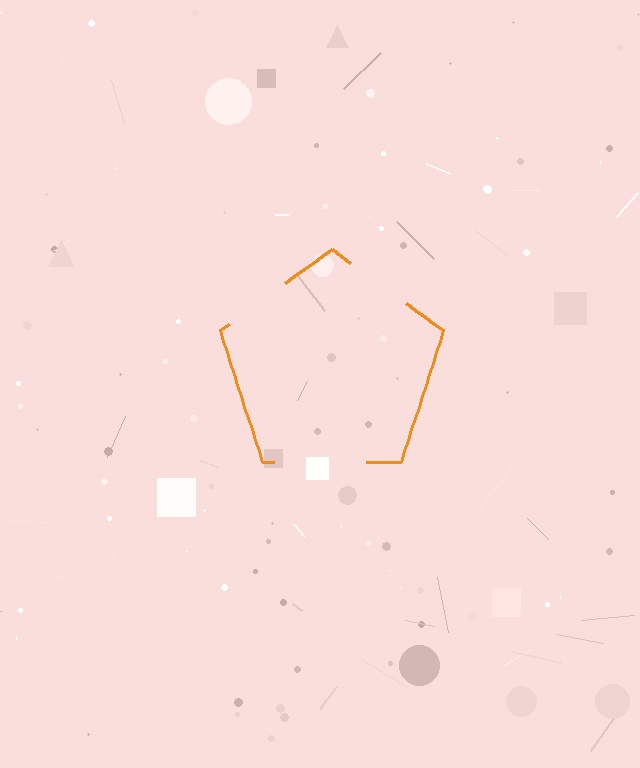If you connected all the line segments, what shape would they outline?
They would outline a pentagon.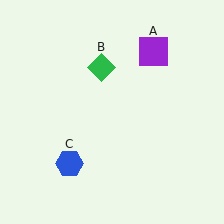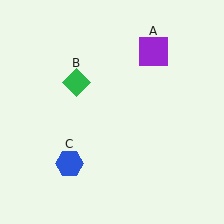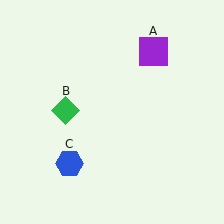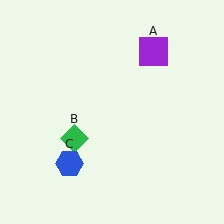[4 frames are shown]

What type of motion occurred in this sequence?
The green diamond (object B) rotated counterclockwise around the center of the scene.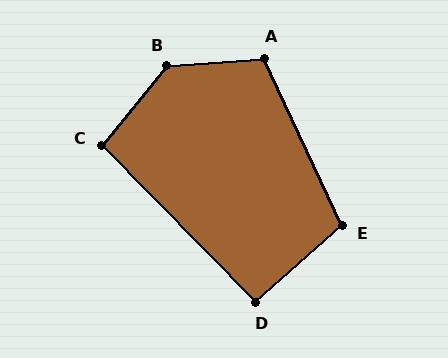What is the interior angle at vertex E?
Approximately 106 degrees (obtuse).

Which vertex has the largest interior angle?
B, at approximately 134 degrees.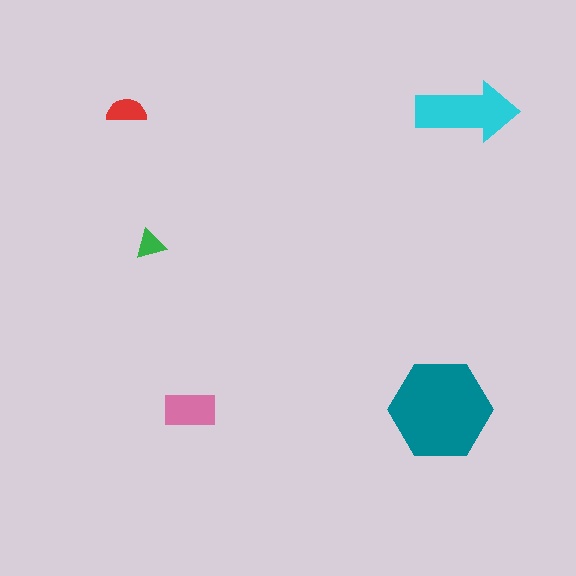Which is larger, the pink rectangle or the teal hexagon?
The teal hexagon.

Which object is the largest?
The teal hexagon.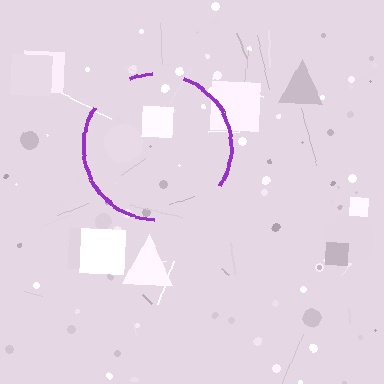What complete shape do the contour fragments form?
The contour fragments form a circle.